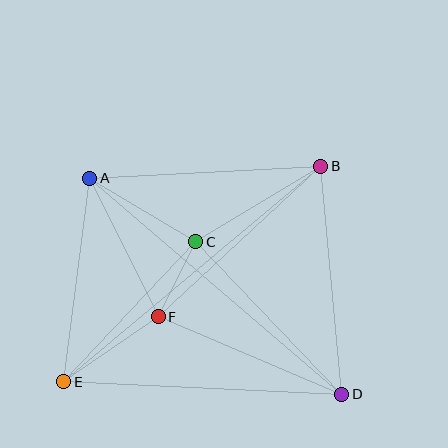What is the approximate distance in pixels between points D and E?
The distance between D and E is approximately 278 pixels.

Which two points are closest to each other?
Points C and F are closest to each other.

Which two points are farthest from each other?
Points B and E are farthest from each other.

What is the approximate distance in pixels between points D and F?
The distance between D and F is approximately 199 pixels.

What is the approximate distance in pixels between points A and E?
The distance between A and E is approximately 205 pixels.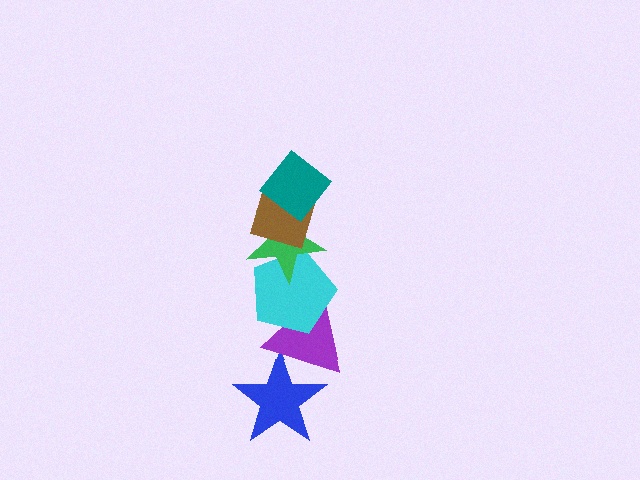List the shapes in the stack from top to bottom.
From top to bottom: the teal diamond, the brown diamond, the green star, the cyan pentagon, the purple triangle, the blue star.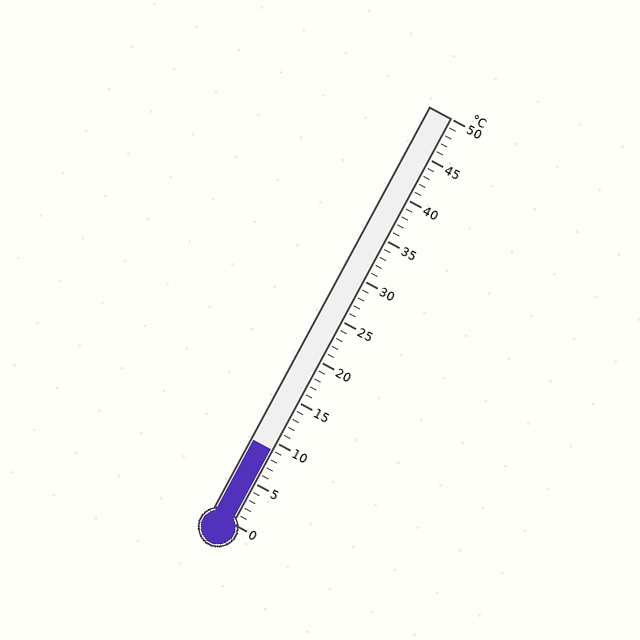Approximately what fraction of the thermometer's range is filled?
The thermometer is filled to approximately 20% of its range.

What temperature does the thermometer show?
The thermometer shows approximately 9°C.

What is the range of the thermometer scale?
The thermometer scale ranges from 0°C to 50°C.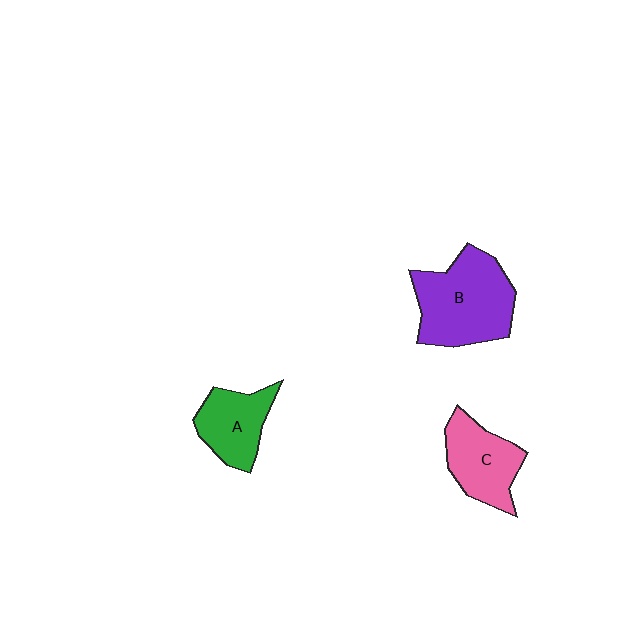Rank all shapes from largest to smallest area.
From largest to smallest: B (purple), C (pink), A (green).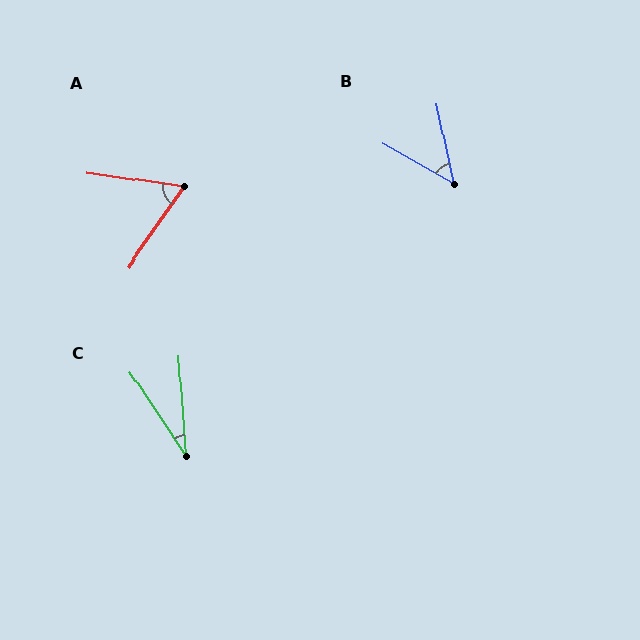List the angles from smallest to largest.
C (30°), B (49°), A (64°).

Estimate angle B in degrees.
Approximately 49 degrees.